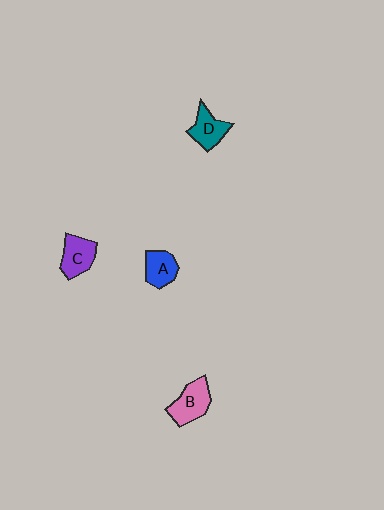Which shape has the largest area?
Shape B (pink).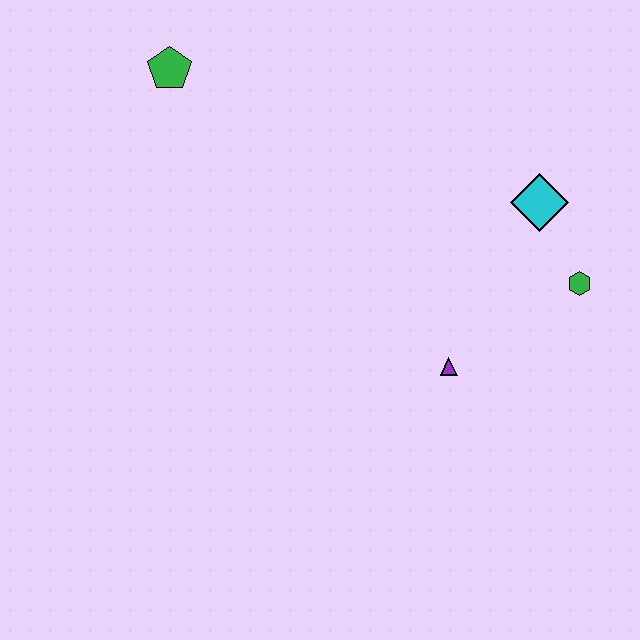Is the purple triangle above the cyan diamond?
No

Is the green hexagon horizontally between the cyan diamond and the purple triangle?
No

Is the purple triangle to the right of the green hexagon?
No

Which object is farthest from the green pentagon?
The green hexagon is farthest from the green pentagon.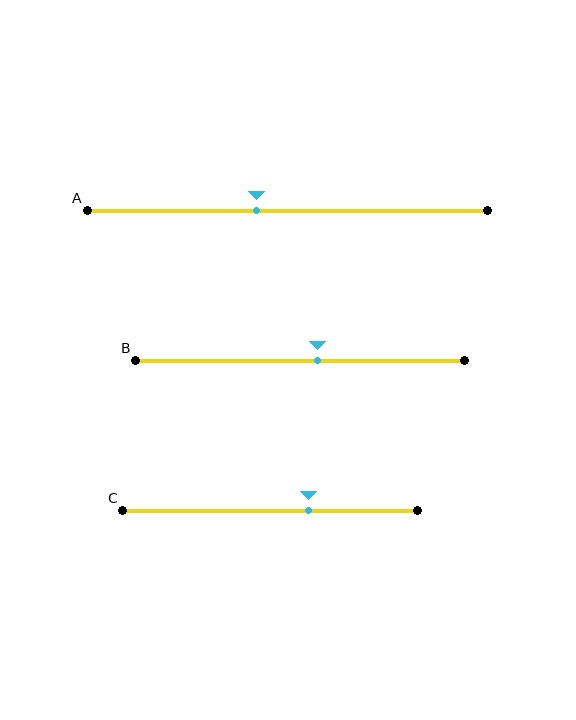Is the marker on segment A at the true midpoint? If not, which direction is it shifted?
No, the marker on segment A is shifted to the left by about 8% of the segment length.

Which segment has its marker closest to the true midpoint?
Segment B has its marker closest to the true midpoint.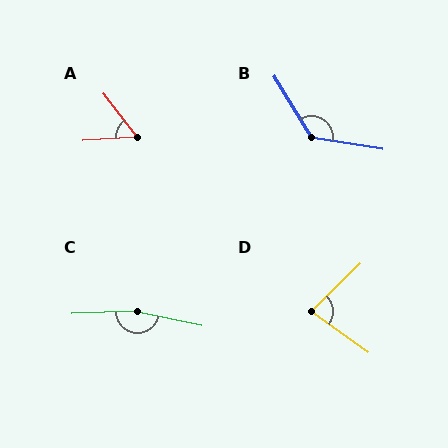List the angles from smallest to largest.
A (57°), D (80°), B (130°), C (166°).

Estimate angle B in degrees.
Approximately 130 degrees.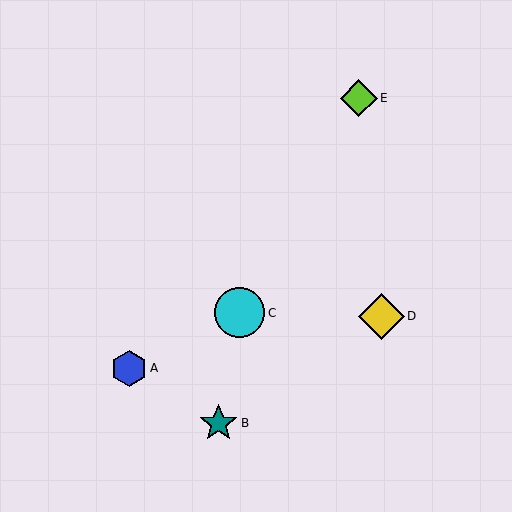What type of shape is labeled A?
Shape A is a blue hexagon.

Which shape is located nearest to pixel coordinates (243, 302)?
The cyan circle (labeled C) at (240, 313) is nearest to that location.